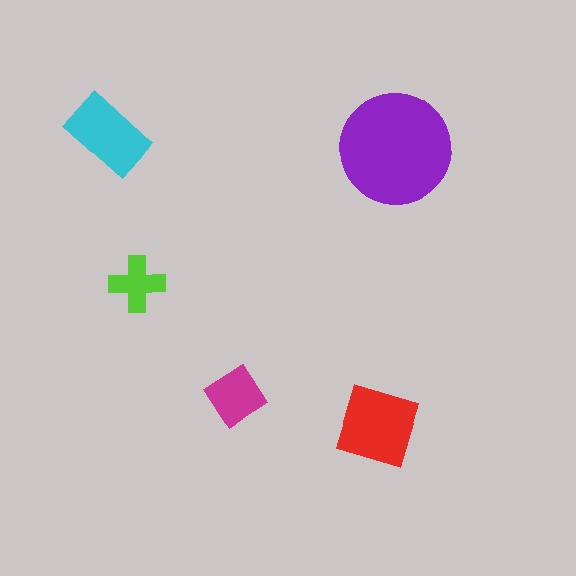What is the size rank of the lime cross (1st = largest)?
5th.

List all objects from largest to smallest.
The purple circle, the red diamond, the cyan rectangle, the magenta diamond, the lime cross.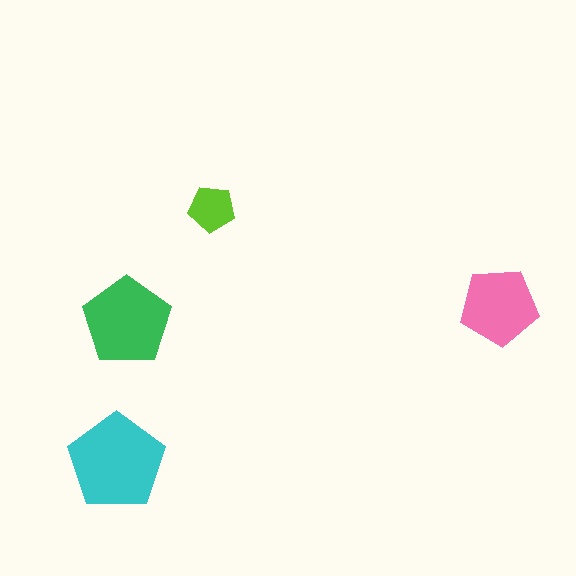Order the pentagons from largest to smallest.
the cyan one, the green one, the pink one, the lime one.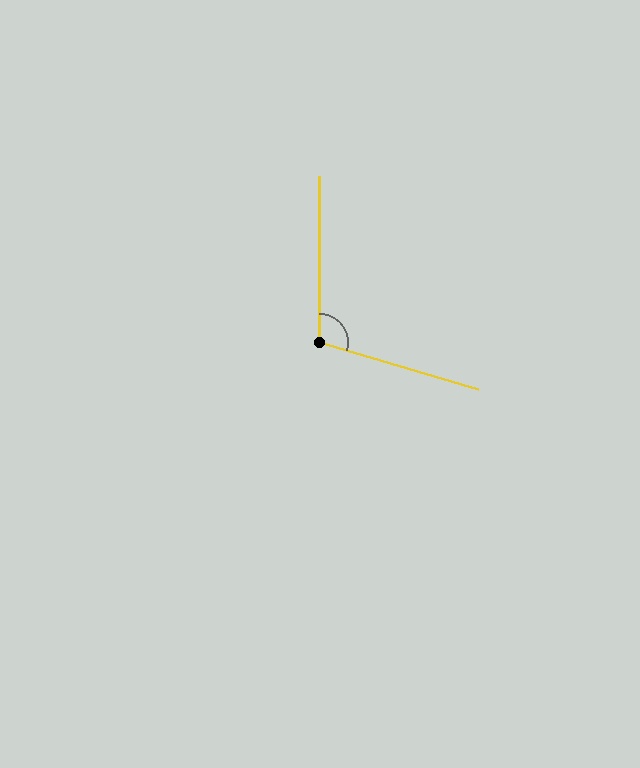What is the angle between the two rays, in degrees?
Approximately 106 degrees.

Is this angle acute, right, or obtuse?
It is obtuse.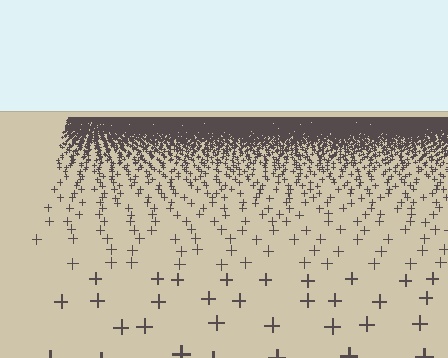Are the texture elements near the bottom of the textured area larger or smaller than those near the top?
Larger. Near the bottom, elements are closer to the viewer and appear at a bigger on-screen size.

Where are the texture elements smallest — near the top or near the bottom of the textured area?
Near the top.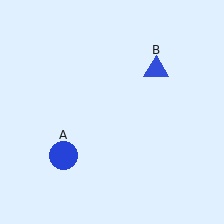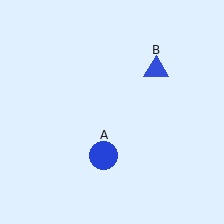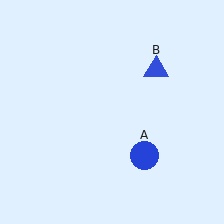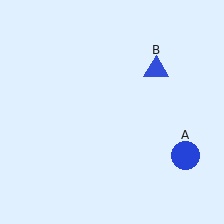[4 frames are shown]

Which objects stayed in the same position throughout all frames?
Blue triangle (object B) remained stationary.